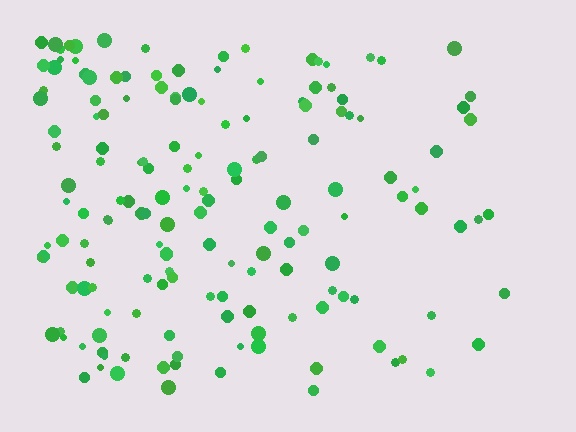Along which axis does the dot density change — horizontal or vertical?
Horizontal.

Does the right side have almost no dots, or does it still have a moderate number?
Still a moderate number, just noticeably fewer than the left.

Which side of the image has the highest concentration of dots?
The left.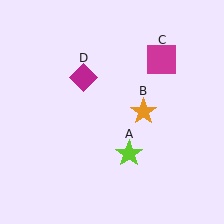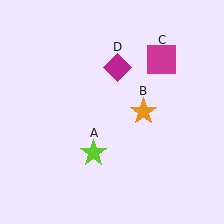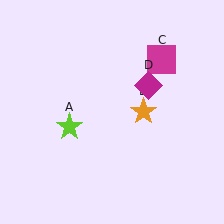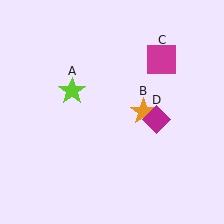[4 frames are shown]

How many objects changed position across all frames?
2 objects changed position: lime star (object A), magenta diamond (object D).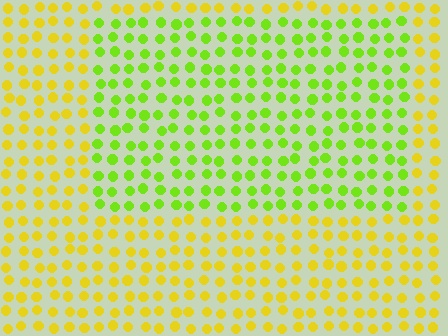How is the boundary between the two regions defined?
The boundary is defined purely by a slight shift in hue (about 40 degrees). Spacing, size, and orientation are identical on both sides.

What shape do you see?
I see a rectangle.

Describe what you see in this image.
The image is filled with small yellow elements in a uniform arrangement. A rectangle-shaped region is visible where the elements are tinted to a slightly different hue, forming a subtle color boundary.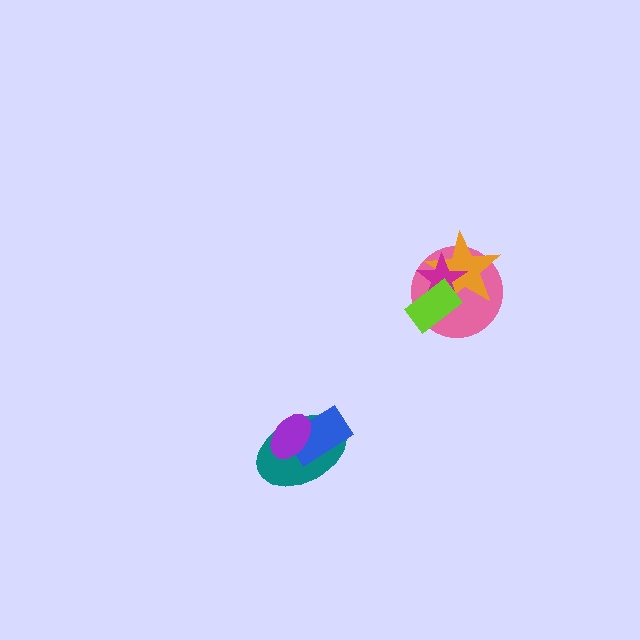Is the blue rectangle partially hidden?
Yes, it is partially covered by another shape.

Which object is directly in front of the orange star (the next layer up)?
The magenta star is directly in front of the orange star.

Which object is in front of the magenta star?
The lime rectangle is in front of the magenta star.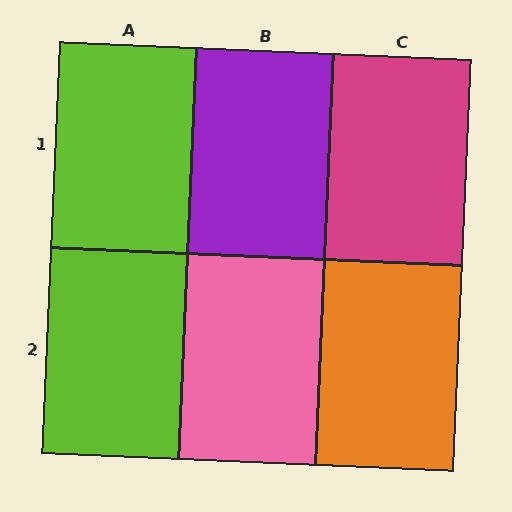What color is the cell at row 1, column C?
Magenta.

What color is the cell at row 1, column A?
Lime.